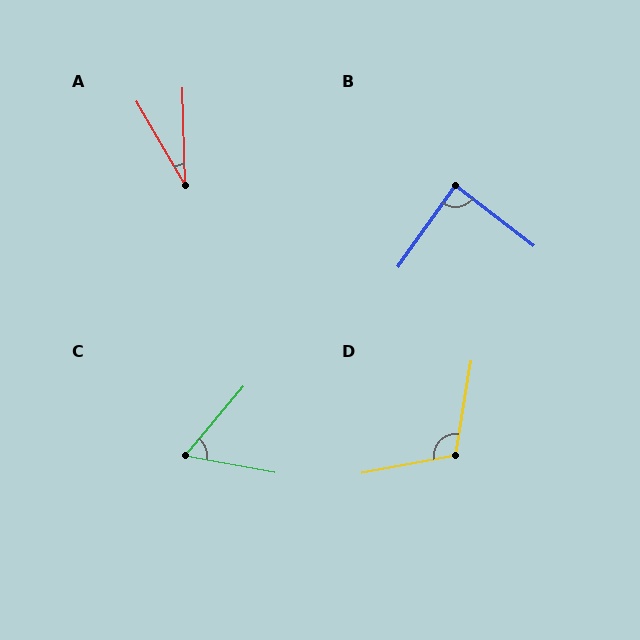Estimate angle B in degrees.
Approximately 88 degrees.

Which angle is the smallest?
A, at approximately 29 degrees.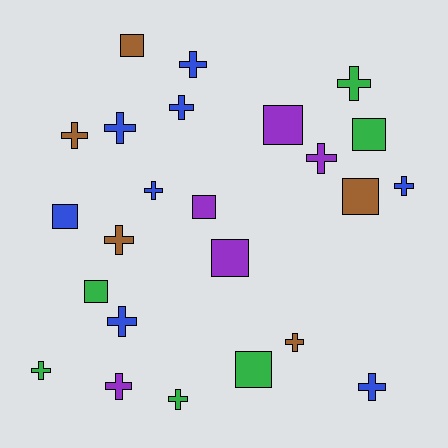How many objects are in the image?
There are 24 objects.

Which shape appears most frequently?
Cross, with 15 objects.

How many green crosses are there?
There are 3 green crosses.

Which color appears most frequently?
Blue, with 8 objects.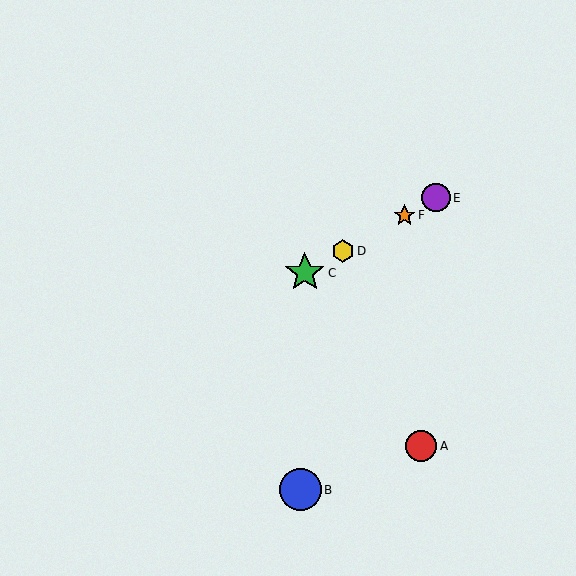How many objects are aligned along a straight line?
4 objects (C, D, E, F) are aligned along a straight line.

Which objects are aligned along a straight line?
Objects C, D, E, F are aligned along a straight line.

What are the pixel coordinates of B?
Object B is at (301, 490).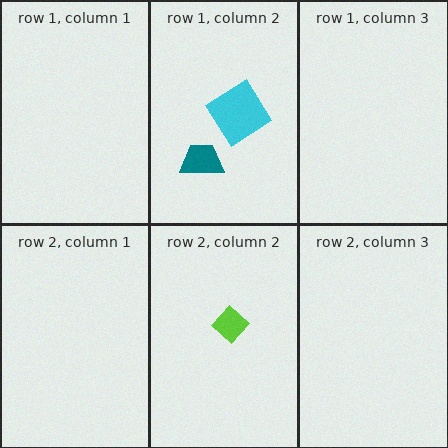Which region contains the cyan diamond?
The row 1, column 2 region.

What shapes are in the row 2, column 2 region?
The lime diamond.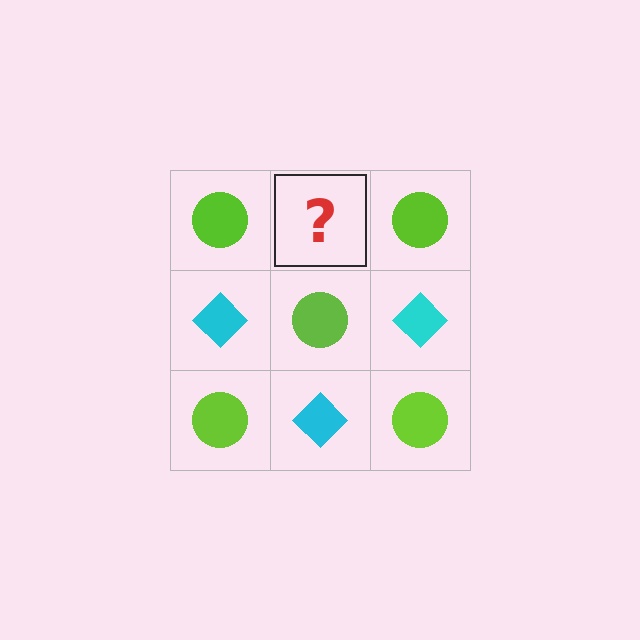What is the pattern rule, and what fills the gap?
The rule is that it alternates lime circle and cyan diamond in a checkerboard pattern. The gap should be filled with a cyan diamond.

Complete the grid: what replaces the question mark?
The question mark should be replaced with a cyan diamond.